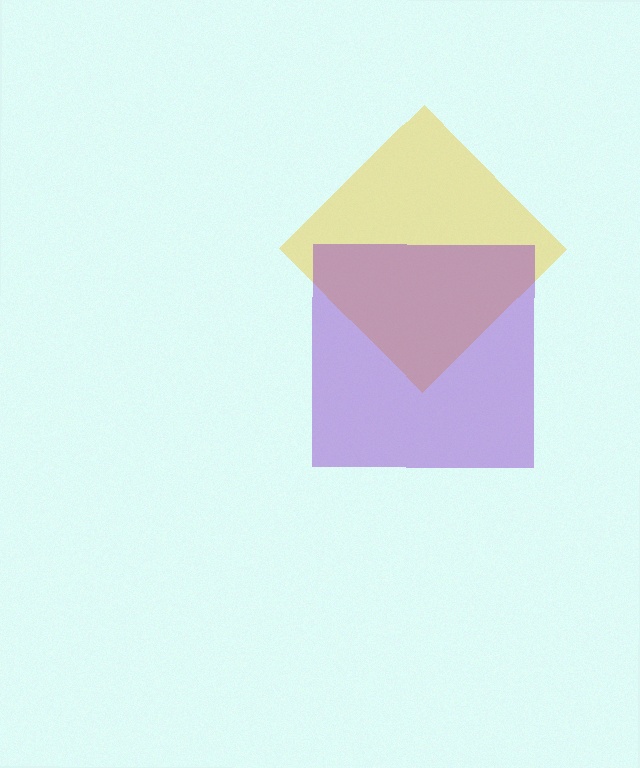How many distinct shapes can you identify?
There are 2 distinct shapes: a yellow diamond, a purple square.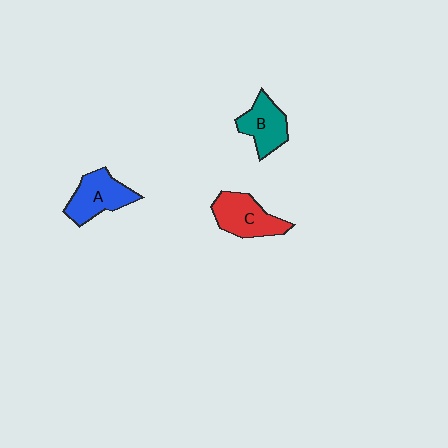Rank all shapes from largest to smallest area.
From largest to smallest: C (red), A (blue), B (teal).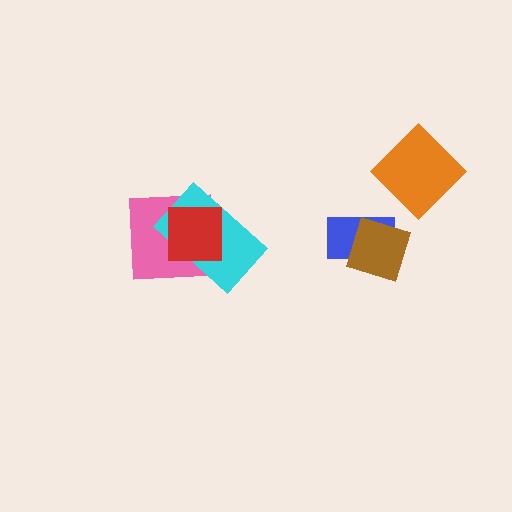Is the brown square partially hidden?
No, no other shape covers it.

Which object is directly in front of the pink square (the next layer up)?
The cyan rectangle is directly in front of the pink square.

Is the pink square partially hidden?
Yes, it is partially covered by another shape.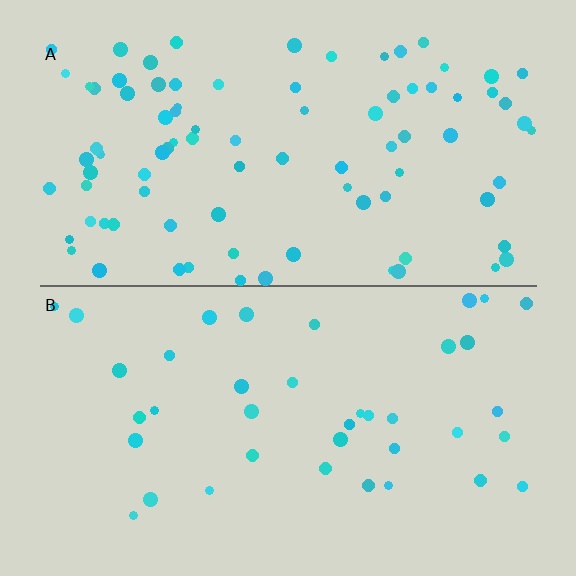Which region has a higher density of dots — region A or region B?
A (the top).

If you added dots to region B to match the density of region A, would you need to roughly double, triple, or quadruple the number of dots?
Approximately double.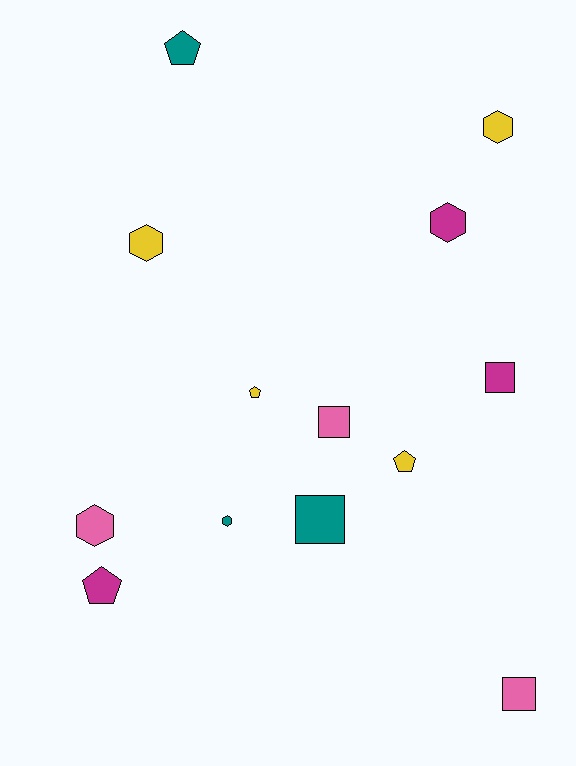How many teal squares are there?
There is 1 teal square.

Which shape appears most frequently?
Hexagon, with 5 objects.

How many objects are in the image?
There are 13 objects.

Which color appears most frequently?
Yellow, with 4 objects.